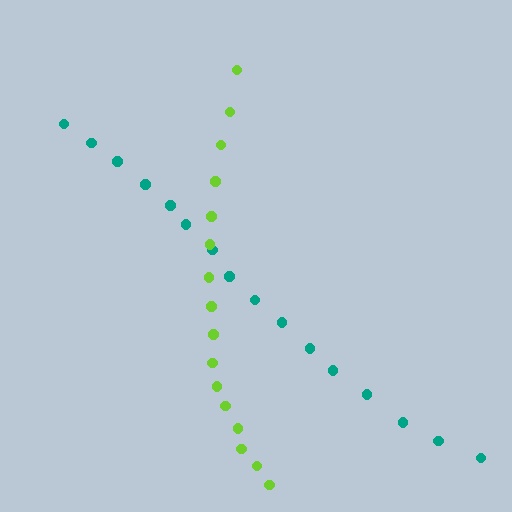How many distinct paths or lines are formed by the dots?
There are 2 distinct paths.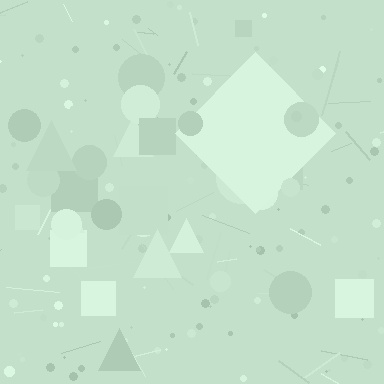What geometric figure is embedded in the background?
A diamond is embedded in the background.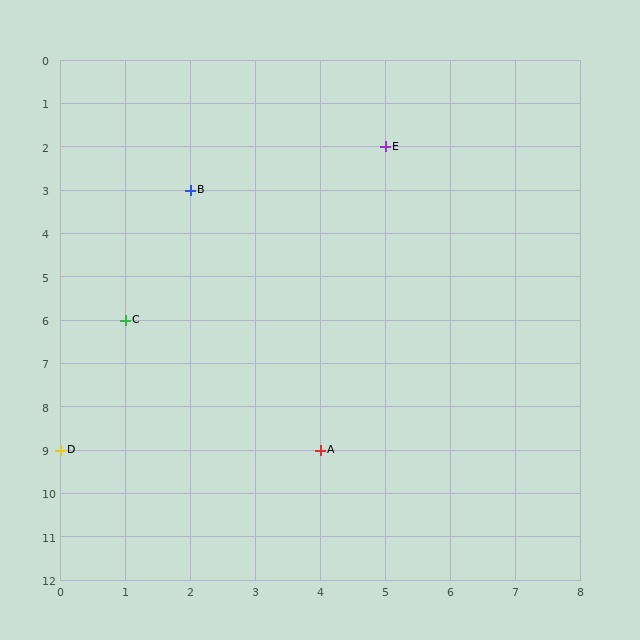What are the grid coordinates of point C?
Point C is at grid coordinates (1, 6).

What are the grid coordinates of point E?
Point E is at grid coordinates (5, 2).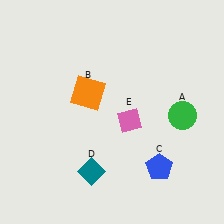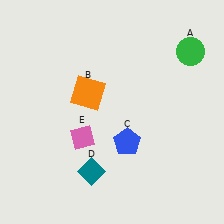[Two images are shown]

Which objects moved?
The objects that moved are: the green circle (A), the blue pentagon (C), the pink diamond (E).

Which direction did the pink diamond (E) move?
The pink diamond (E) moved left.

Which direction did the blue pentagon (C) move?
The blue pentagon (C) moved left.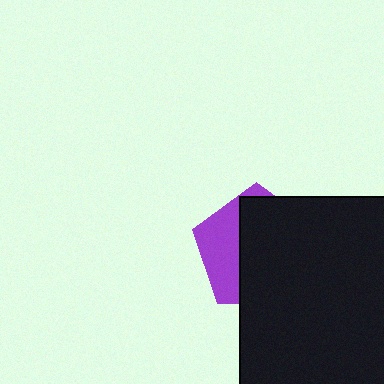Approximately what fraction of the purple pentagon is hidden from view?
Roughly 66% of the purple pentagon is hidden behind the black square.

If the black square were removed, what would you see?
You would see the complete purple pentagon.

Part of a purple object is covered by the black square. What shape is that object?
It is a pentagon.